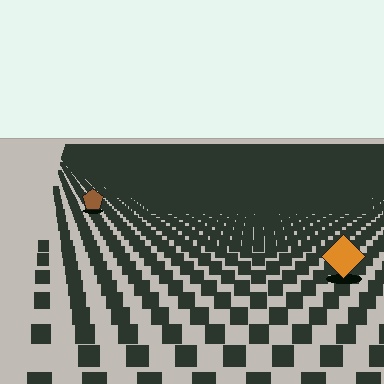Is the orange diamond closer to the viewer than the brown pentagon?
Yes. The orange diamond is closer — you can tell from the texture gradient: the ground texture is coarser near it.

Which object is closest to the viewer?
The orange diamond is closest. The texture marks near it are larger and more spread out.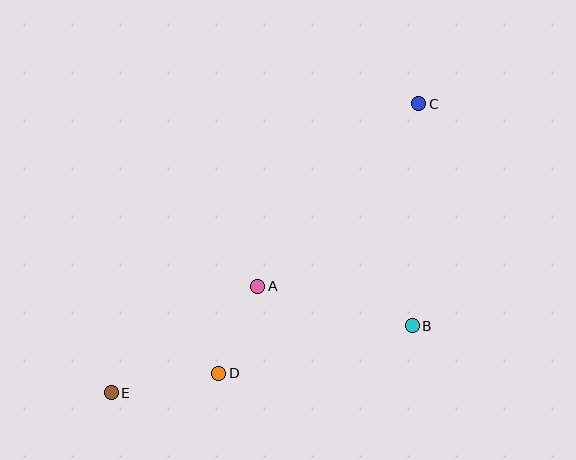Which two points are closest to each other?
Points A and D are closest to each other.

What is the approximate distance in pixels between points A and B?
The distance between A and B is approximately 159 pixels.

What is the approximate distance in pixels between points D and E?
The distance between D and E is approximately 109 pixels.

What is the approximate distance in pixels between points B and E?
The distance between B and E is approximately 308 pixels.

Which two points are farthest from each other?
Points C and E are farthest from each other.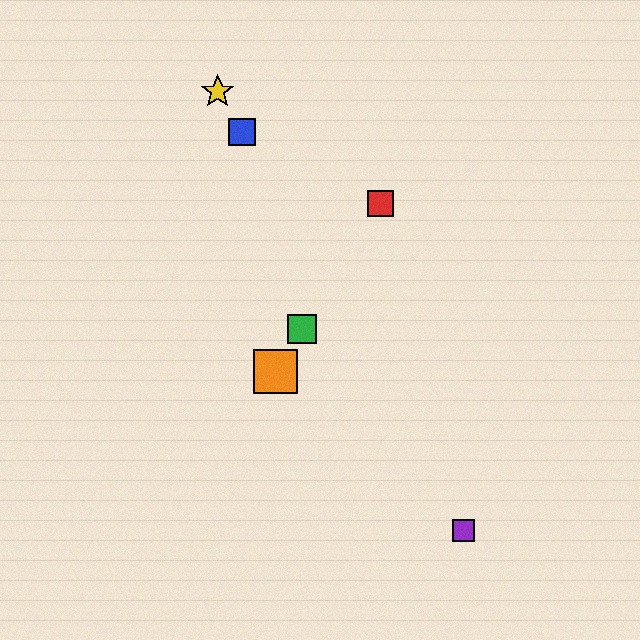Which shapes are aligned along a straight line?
The red square, the green square, the orange square are aligned along a straight line.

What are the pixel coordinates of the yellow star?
The yellow star is at (218, 91).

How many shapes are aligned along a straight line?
3 shapes (the red square, the green square, the orange square) are aligned along a straight line.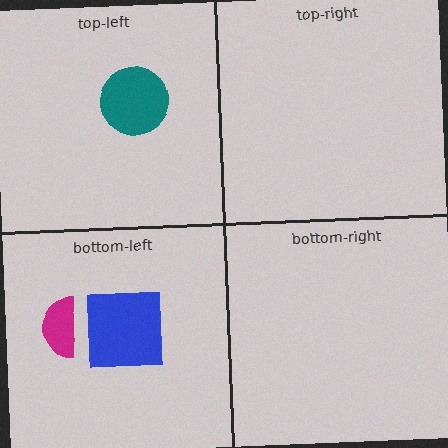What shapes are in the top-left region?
The teal circle.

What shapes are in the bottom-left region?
The magenta semicircle, the blue square.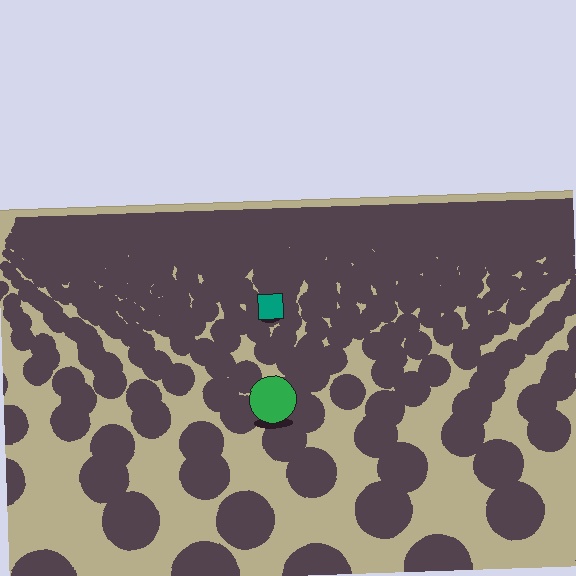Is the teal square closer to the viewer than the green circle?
No. The green circle is closer — you can tell from the texture gradient: the ground texture is coarser near it.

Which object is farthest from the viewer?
The teal square is farthest from the viewer. It appears smaller and the ground texture around it is denser.